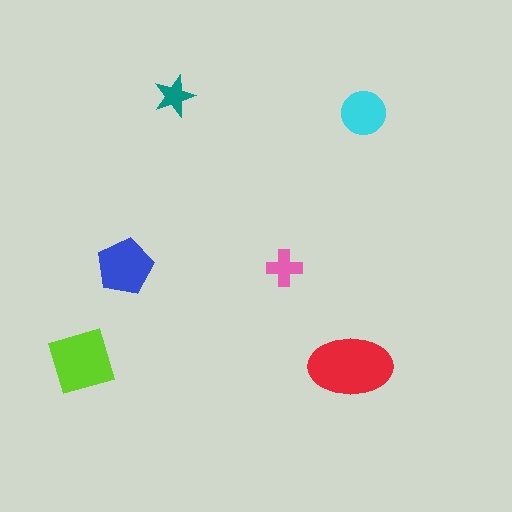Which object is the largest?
The red ellipse.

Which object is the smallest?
The teal star.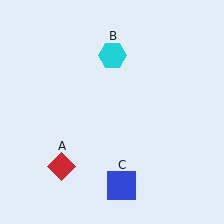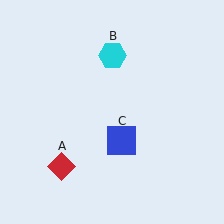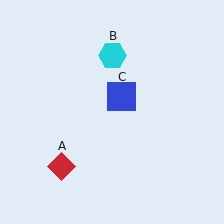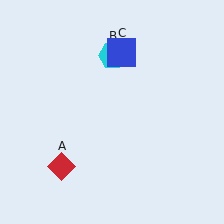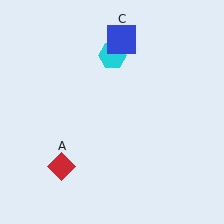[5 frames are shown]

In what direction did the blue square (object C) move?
The blue square (object C) moved up.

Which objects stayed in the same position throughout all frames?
Red diamond (object A) and cyan hexagon (object B) remained stationary.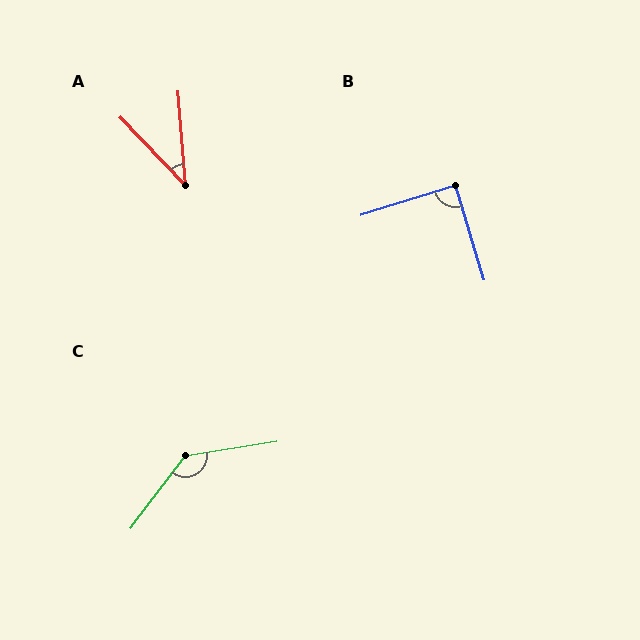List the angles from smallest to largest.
A (39°), B (89°), C (136°).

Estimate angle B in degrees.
Approximately 89 degrees.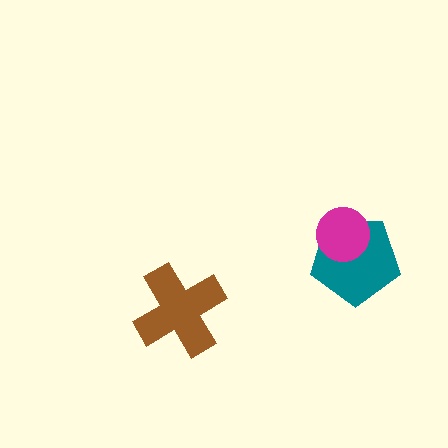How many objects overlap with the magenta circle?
1 object overlaps with the magenta circle.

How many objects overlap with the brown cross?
0 objects overlap with the brown cross.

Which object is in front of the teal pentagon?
The magenta circle is in front of the teal pentagon.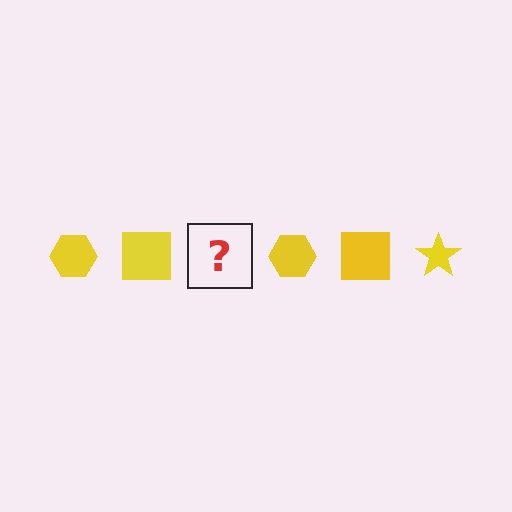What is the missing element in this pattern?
The missing element is a yellow star.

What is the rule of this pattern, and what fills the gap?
The rule is that the pattern cycles through hexagon, square, star shapes in yellow. The gap should be filled with a yellow star.